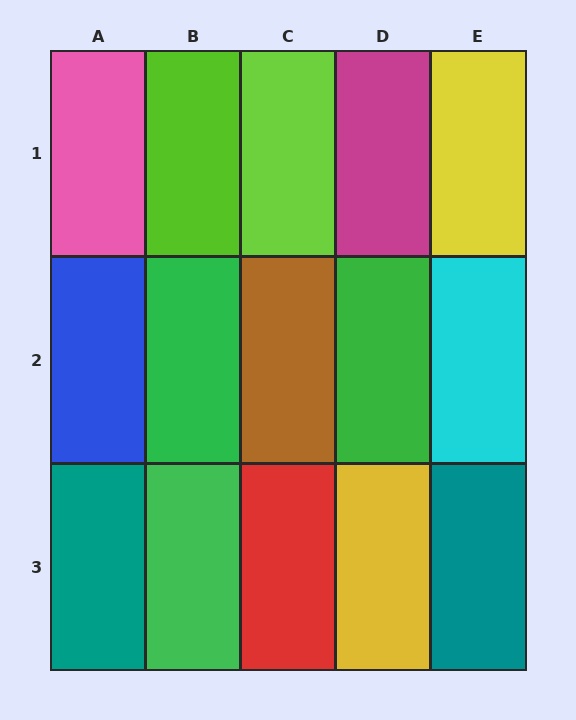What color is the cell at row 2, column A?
Blue.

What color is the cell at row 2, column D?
Green.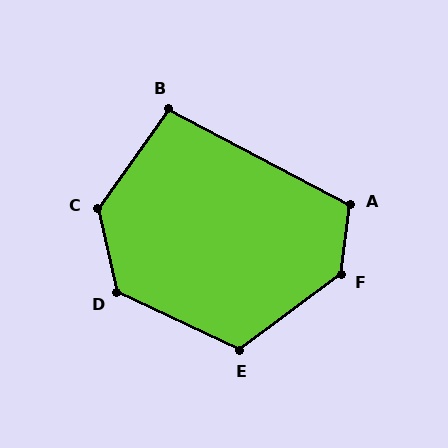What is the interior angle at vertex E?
Approximately 118 degrees (obtuse).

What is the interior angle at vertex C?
Approximately 131 degrees (obtuse).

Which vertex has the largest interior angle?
F, at approximately 134 degrees.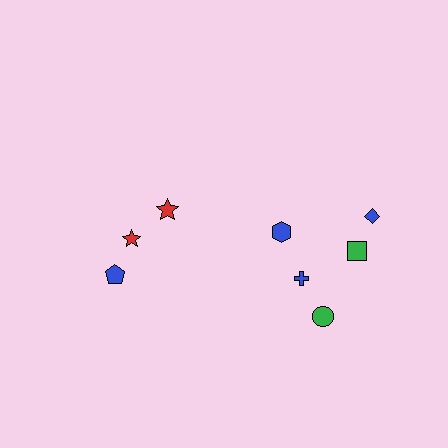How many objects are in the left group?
There are 3 objects.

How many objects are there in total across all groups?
There are 8 objects.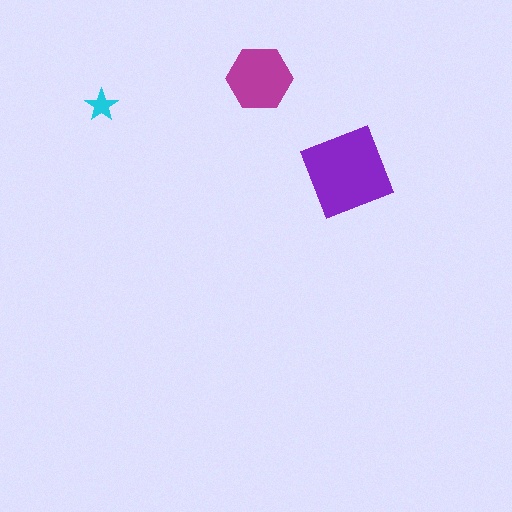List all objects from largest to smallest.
The purple diamond, the magenta hexagon, the cyan star.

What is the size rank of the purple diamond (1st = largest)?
1st.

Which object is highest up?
The magenta hexagon is topmost.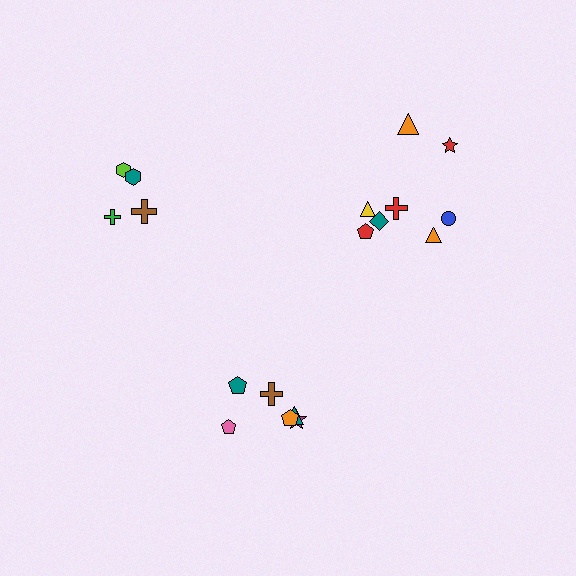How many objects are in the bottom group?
There are 6 objects.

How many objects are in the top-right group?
There are 8 objects.